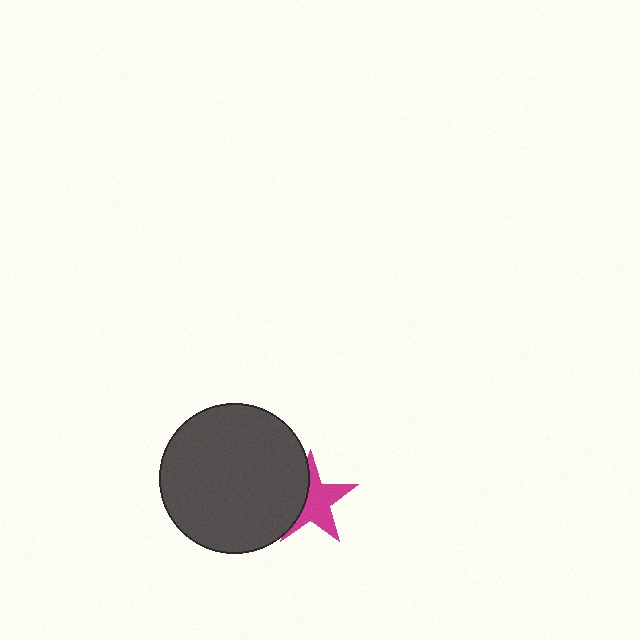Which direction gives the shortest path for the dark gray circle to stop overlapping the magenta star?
Moving left gives the shortest separation.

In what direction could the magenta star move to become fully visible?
The magenta star could move right. That would shift it out from behind the dark gray circle entirely.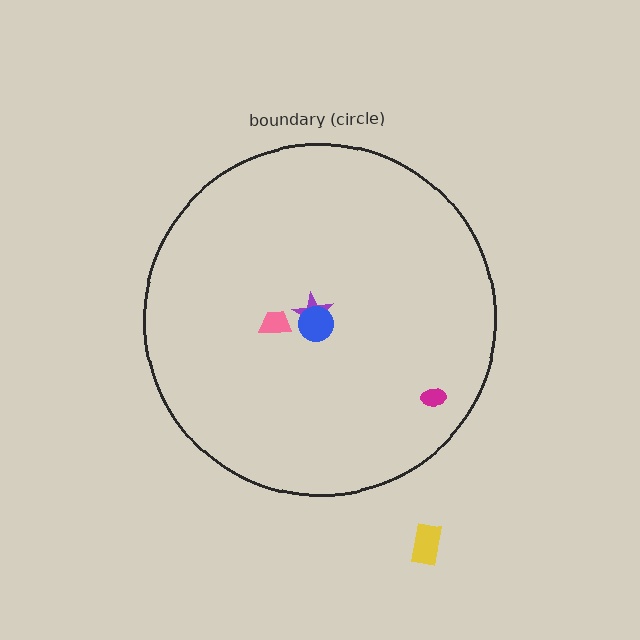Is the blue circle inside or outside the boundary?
Inside.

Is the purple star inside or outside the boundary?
Inside.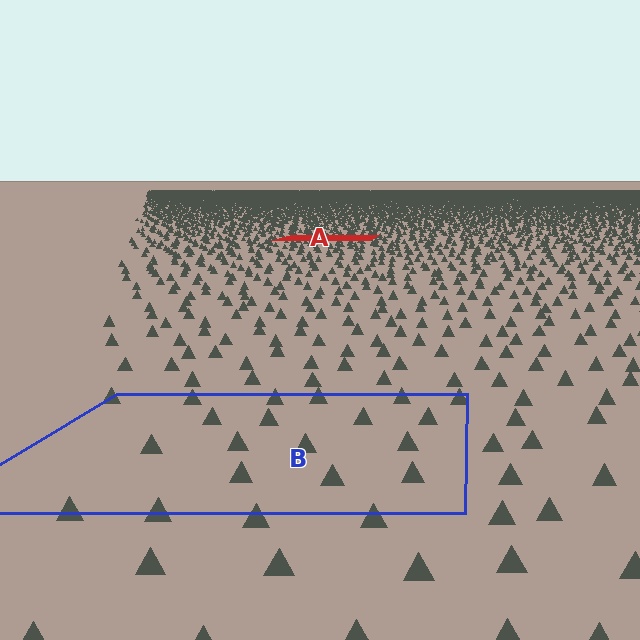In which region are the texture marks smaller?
The texture marks are smaller in region A, because it is farther away.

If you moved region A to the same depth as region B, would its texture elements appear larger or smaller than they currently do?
They would appear larger. At a closer depth, the same texture elements are projected at a bigger on-screen size.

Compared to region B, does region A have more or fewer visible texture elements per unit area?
Region A has more texture elements per unit area — they are packed more densely because it is farther away.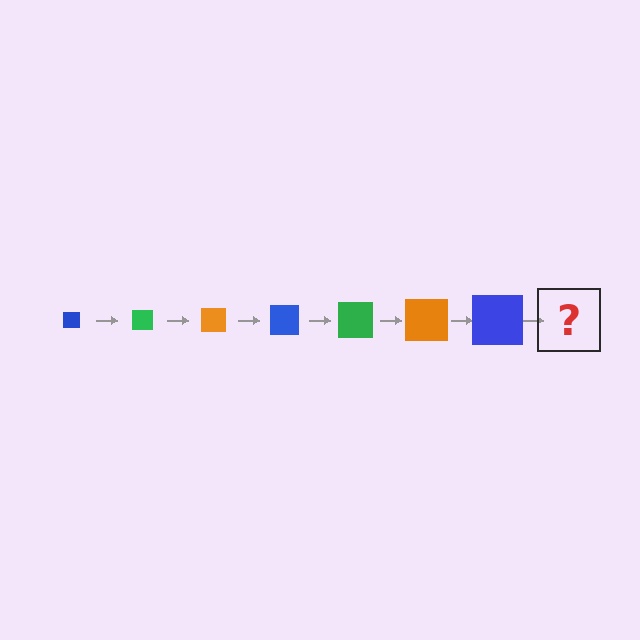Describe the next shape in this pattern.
It should be a green square, larger than the previous one.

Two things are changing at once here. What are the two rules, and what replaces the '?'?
The two rules are that the square grows larger each step and the color cycles through blue, green, and orange. The '?' should be a green square, larger than the previous one.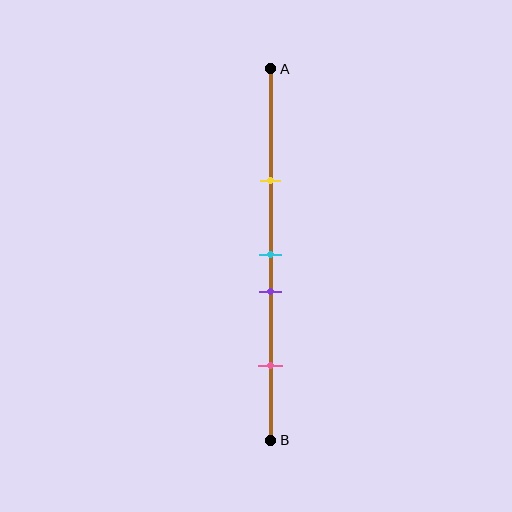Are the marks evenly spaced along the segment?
No, the marks are not evenly spaced.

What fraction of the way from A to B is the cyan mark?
The cyan mark is approximately 50% (0.5) of the way from A to B.